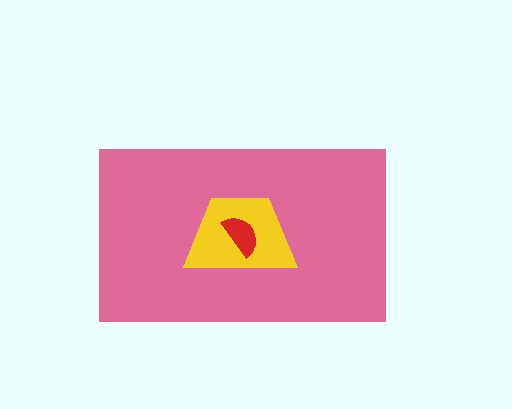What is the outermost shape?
The pink rectangle.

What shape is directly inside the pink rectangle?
The yellow trapezoid.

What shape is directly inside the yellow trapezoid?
The red semicircle.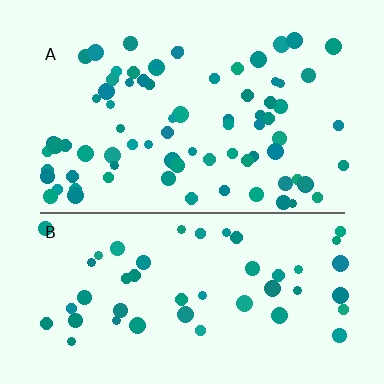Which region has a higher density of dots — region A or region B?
A (the top).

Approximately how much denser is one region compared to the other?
Approximately 1.6× — region A over region B.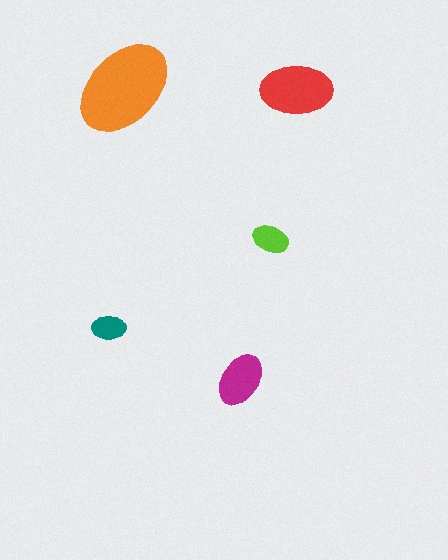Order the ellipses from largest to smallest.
the orange one, the red one, the magenta one, the lime one, the teal one.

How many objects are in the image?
There are 5 objects in the image.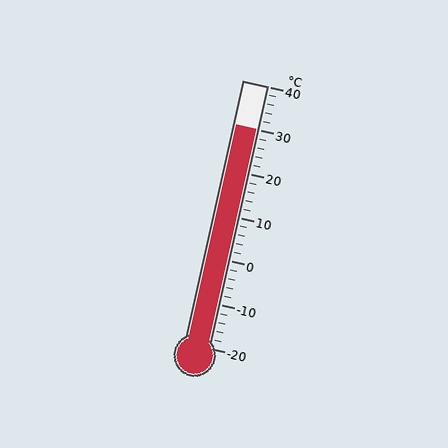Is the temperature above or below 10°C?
The temperature is above 10°C.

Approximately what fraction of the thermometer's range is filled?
The thermometer is filled to approximately 85% of its range.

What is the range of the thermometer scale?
The thermometer scale ranges from -20°C to 40°C.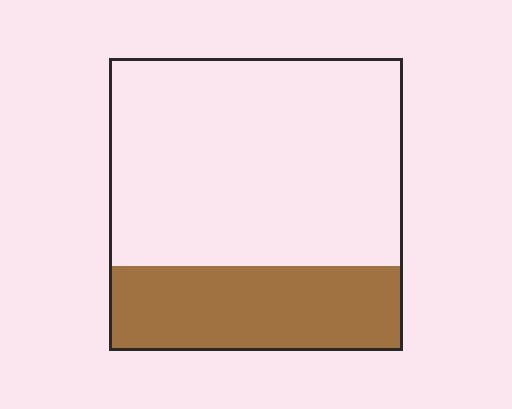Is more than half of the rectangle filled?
No.